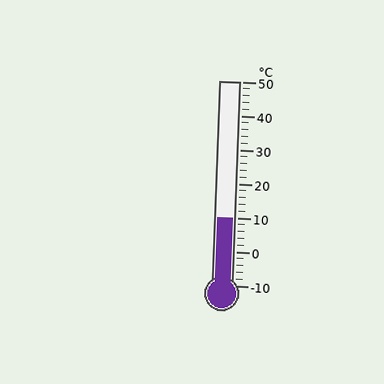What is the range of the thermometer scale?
The thermometer scale ranges from -10°C to 50°C.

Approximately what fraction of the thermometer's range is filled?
The thermometer is filled to approximately 35% of its range.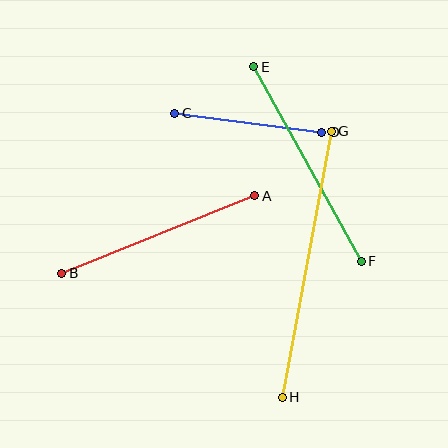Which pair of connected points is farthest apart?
Points G and H are farthest apart.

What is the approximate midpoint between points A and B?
The midpoint is at approximately (158, 234) pixels.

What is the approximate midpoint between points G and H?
The midpoint is at approximately (307, 264) pixels.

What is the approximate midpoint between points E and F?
The midpoint is at approximately (308, 164) pixels.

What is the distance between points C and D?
The distance is approximately 148 pixels.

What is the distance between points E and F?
The distance is approximately 222 pixels.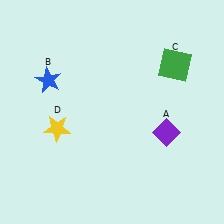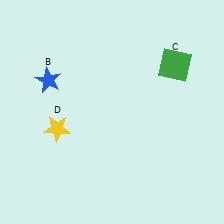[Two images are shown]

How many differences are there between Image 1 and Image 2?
There is 1 difference between the two images.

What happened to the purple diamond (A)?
The purple diamond (A) was removed in Image 2. It was in the bottom-right area of Image 1.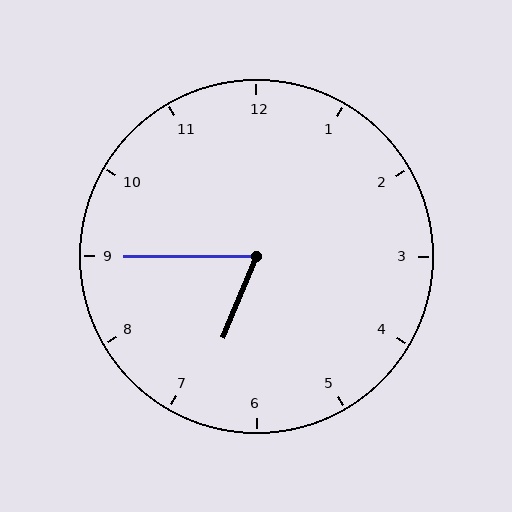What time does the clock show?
6:45.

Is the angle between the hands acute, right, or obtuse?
It is acute.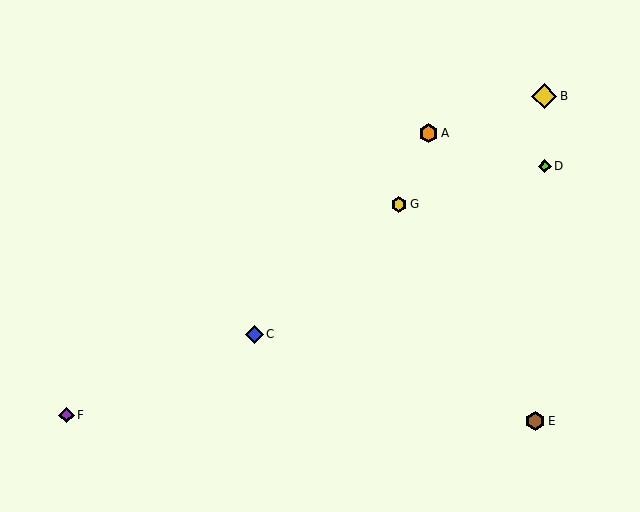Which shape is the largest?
The yellow diamond (labeled B) is the largest.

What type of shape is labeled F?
Shape F is a purple diamond.